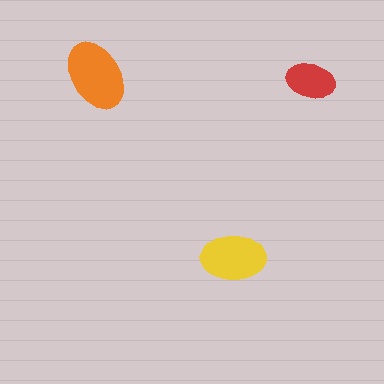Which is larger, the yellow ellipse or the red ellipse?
The yellow one.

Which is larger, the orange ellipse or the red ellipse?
The orange one.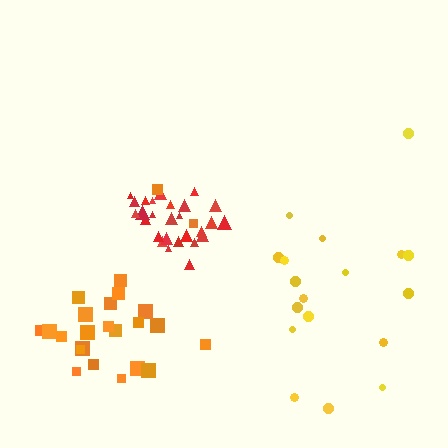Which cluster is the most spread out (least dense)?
Yellow.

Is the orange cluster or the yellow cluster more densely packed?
Orange.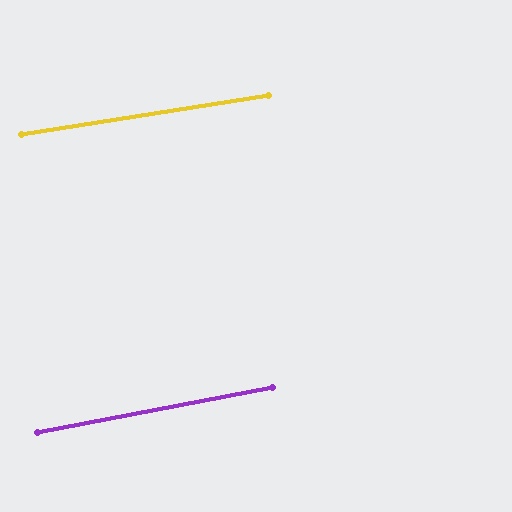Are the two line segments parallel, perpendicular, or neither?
Parallel — their directions differ by only 1.8°.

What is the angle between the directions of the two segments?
Approximately 2 degrees.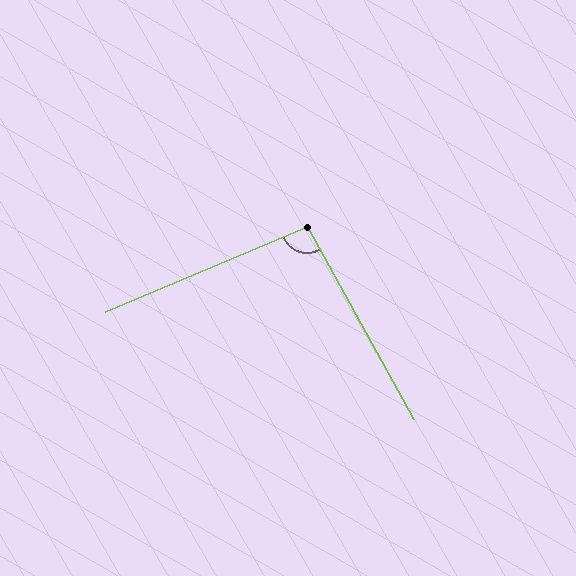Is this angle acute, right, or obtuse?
It is obtuse.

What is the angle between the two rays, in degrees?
Approximately 96 degrees.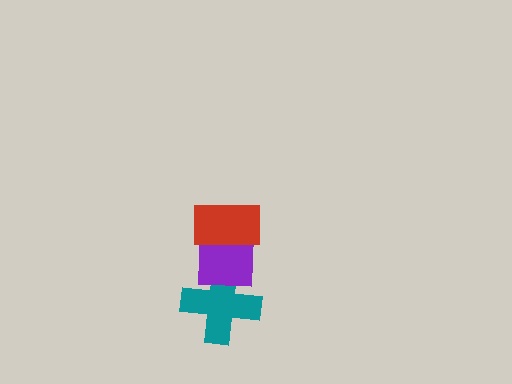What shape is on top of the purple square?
The red rectangle is on top of the purple square.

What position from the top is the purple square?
The purple square is 2nd from the top.